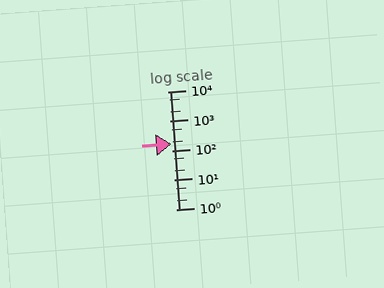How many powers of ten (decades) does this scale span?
The scale spans 4 decades, from 1 to 10000.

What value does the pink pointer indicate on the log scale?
The pointer indicates approximately 170.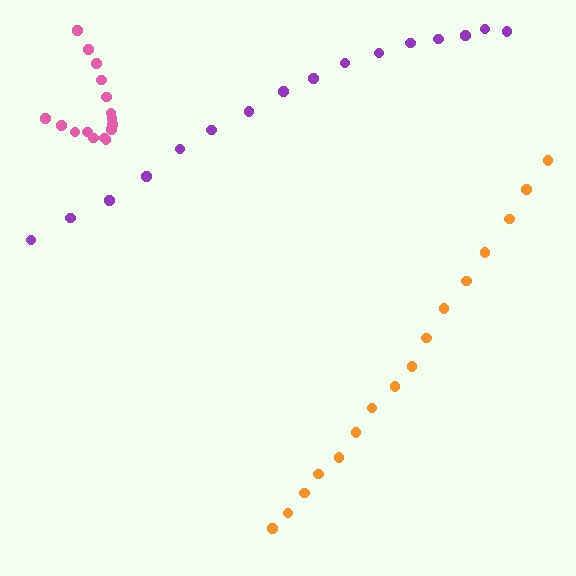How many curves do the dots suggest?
There are 3 distinct paths.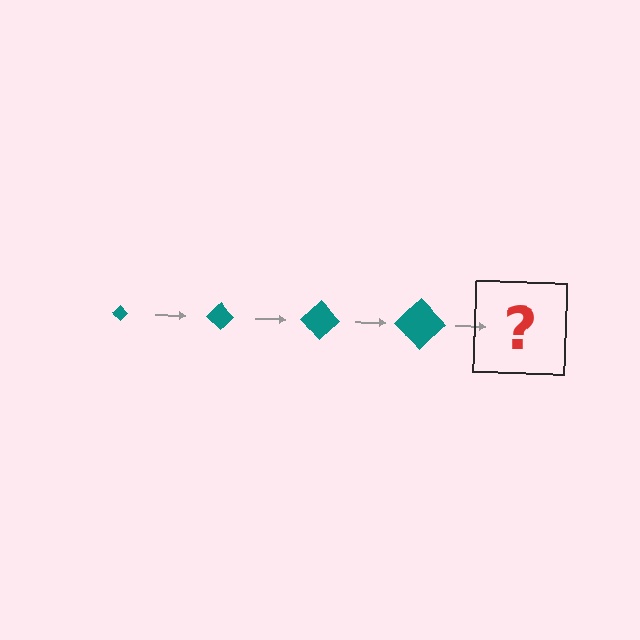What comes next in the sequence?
The next element should be a teal diamond, larger than the previous one.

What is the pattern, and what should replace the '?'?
The pattern is that the diamond gets progressively larger each step. The '?' should be a teal diamond, larger than the previous one.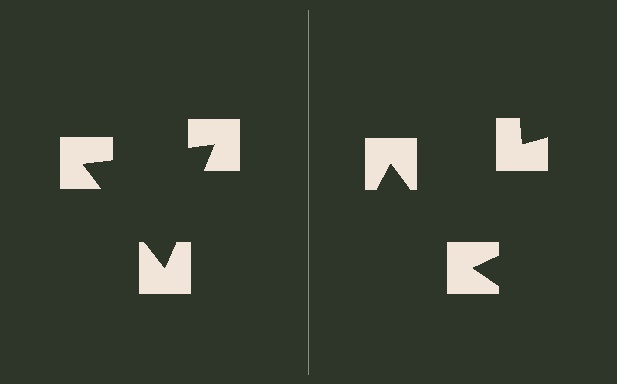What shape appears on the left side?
An illusory triangle.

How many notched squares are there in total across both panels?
6 — 3 on each side.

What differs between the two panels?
The notched squares are positioned identically on both sides; only the wedge orientations differ. On the left they align to a triangle; on the right they are misaligned.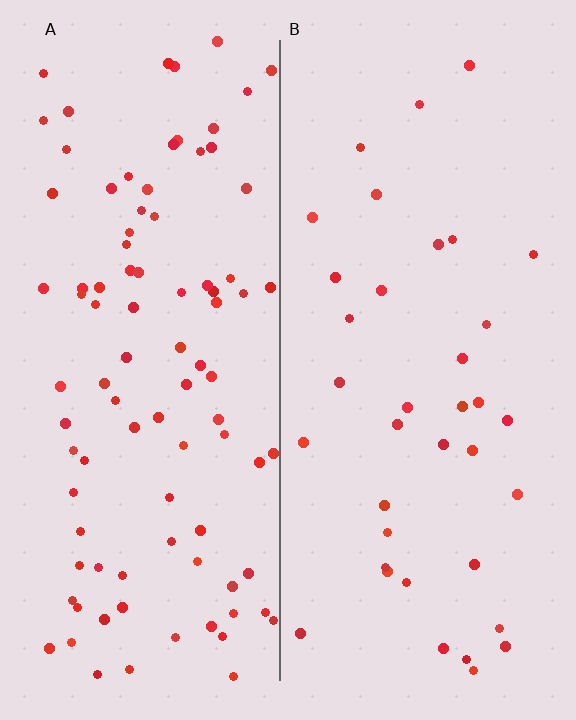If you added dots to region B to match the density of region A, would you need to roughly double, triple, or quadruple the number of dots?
Approximately triple.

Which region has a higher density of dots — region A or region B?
A (the left).